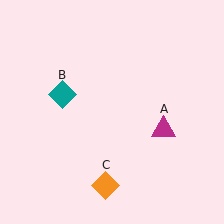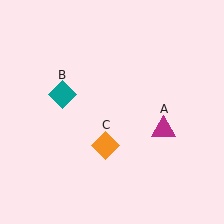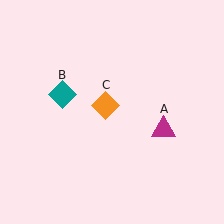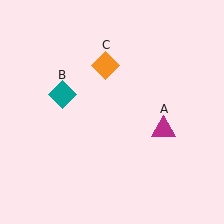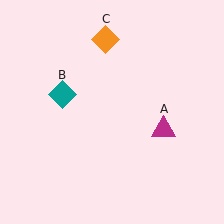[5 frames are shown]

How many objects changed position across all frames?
1 object changed position: orange diamond (object C).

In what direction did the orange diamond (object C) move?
The orange diamond (object C) moved up.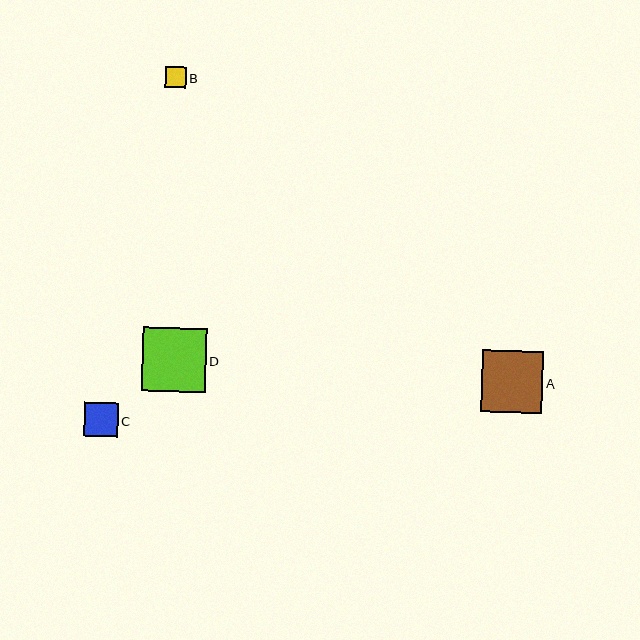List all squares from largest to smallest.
From largest to smallest: D, A, C, B.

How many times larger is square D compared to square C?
Square D is approximately 1.9 times the size of square C.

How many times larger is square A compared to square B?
Square A is approximately 2.9 times the size of square B.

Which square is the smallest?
Square B is the smallest with a size of approximately 21 pixels.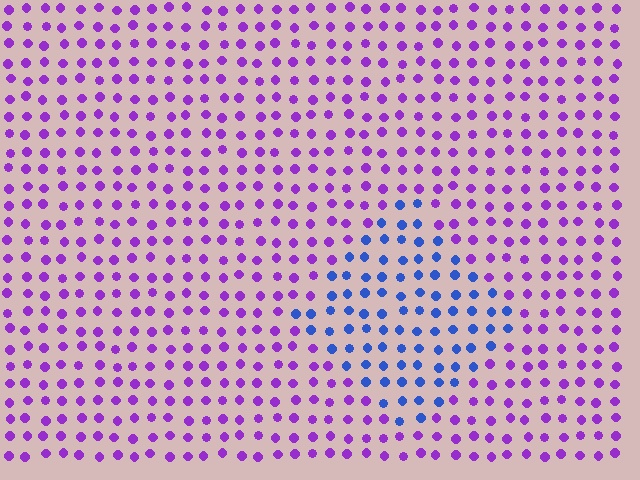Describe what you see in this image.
The image is filled with small purple elements in a uniform arrangement. A diamond-shaped region is visible where the elements are tinted to a slightly different hue, forming a subtle color boundary.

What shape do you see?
I see a diamond.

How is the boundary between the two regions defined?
The boundary is defined purely by a slight shift in hue (about 55 degrees). Spacing, size, and orientation are identical on both sides.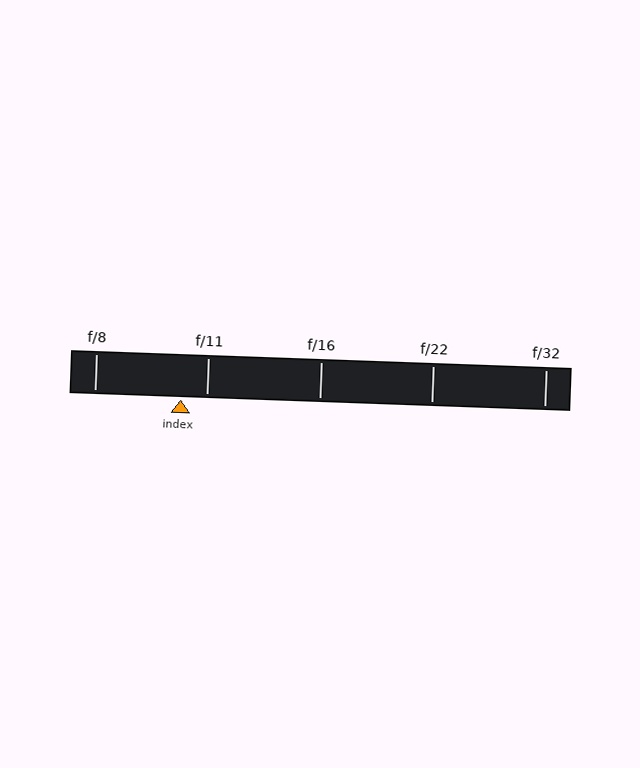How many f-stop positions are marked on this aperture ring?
There are 5 f-stop positions marked.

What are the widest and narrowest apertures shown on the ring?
The widest aperture shown is f/8 and the narrowest is f/32.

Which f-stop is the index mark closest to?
The index mark is closest to f/11.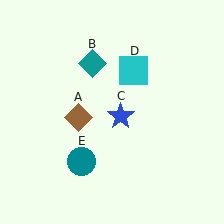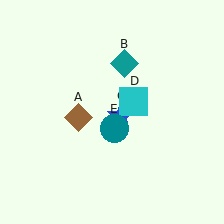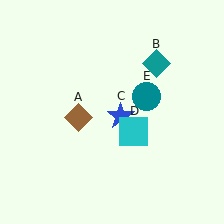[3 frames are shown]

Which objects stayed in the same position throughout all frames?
Brown diamond (object A) and blue star (object C) remained stationary.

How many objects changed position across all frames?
3 objects changed position: teal diamond (object B), cyan square (object D), teal circle (object E).